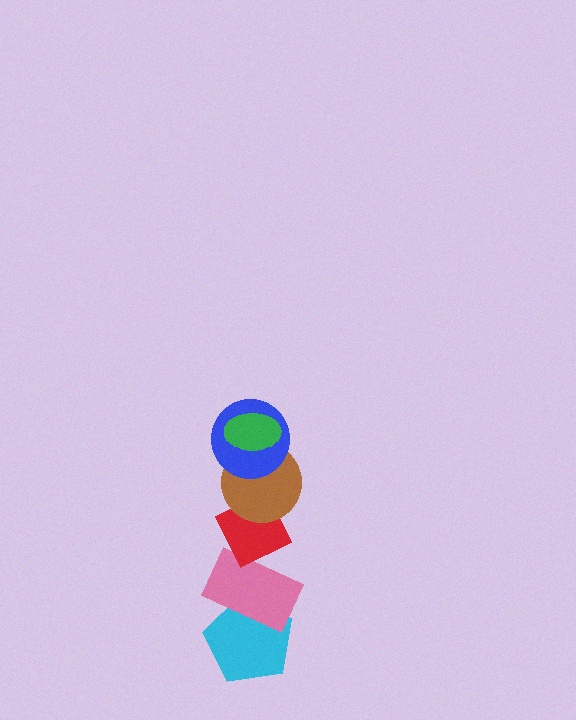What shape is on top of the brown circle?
The blue circle is on top of the brown circle.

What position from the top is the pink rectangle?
The pink rectangle is 5th from the top.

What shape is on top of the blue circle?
The green ellipse is on top of the blue circle.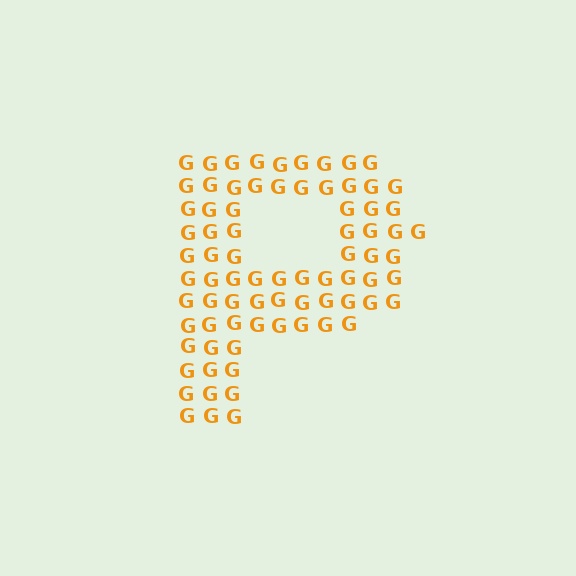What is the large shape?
The large shape is the letter P.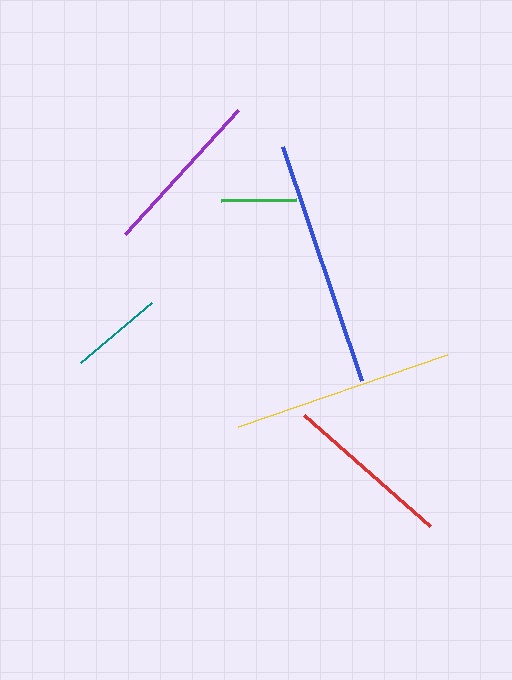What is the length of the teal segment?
The teal segment is approximately 94 pixels long.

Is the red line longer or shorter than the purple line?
The red line is longer than the purple line.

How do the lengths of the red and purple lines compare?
The red and purple lines are approximately the same length.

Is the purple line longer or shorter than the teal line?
The purple line is longer than the teal line.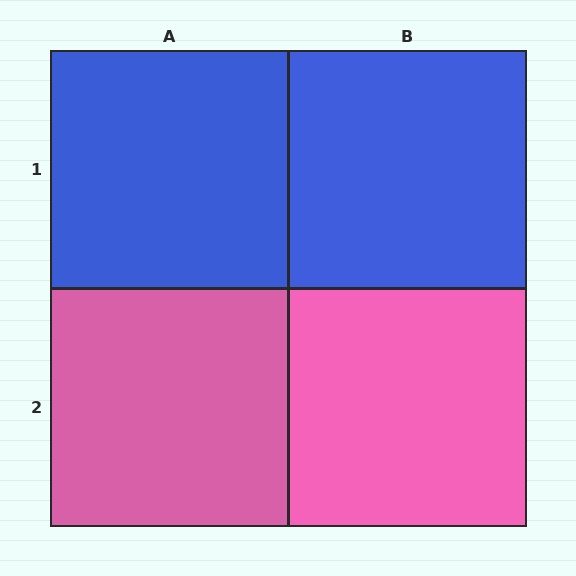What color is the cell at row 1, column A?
Blue.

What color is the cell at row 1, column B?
Blue.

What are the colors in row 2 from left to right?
Pink, pink.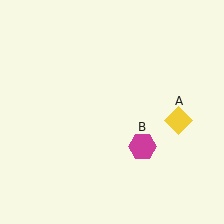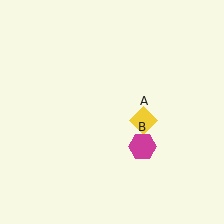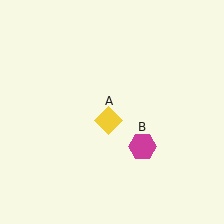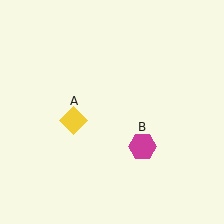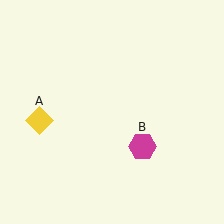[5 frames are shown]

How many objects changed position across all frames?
1 object changed position: yellow diamond (object A).